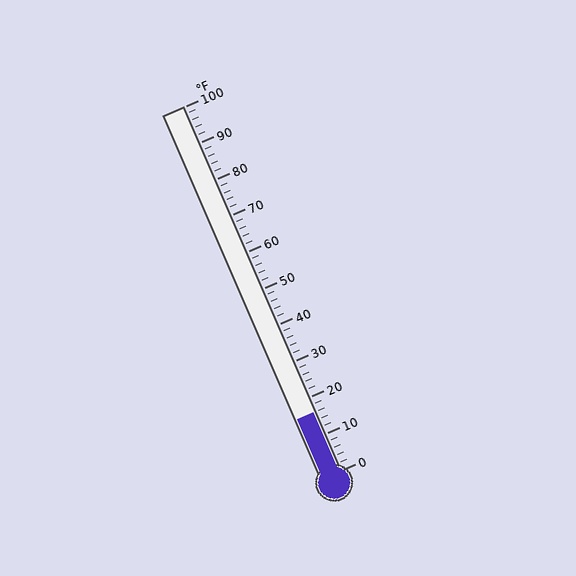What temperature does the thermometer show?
The thermometer shows approximately 16°F.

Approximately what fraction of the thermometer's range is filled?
The thermometer is filled to approximately 15% of its range.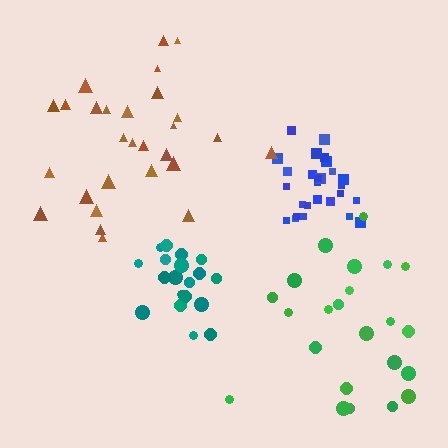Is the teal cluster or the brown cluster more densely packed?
Teal.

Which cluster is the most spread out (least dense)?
Green.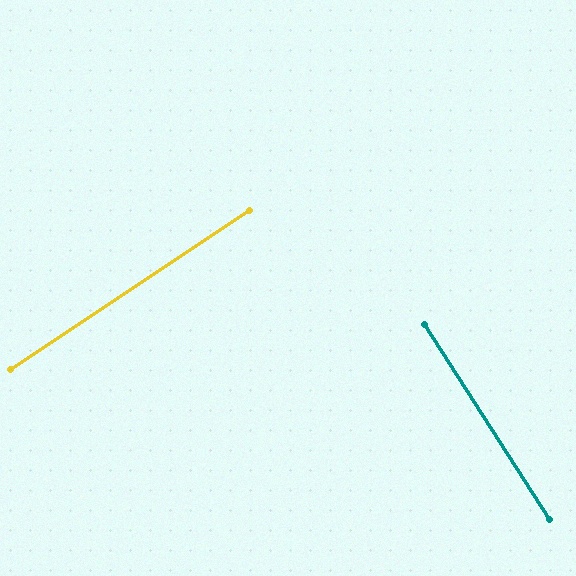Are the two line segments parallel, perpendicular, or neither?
Perpendicular — they meet at approximately 89°.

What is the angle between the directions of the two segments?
Approximately 89 degrees.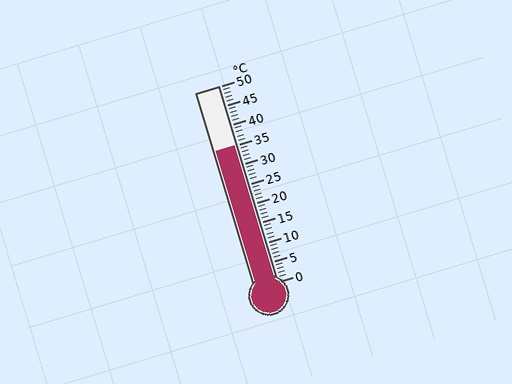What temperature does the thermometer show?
The thermometer shows approximately 35°C.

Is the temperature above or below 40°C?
The temperature is below 40°C.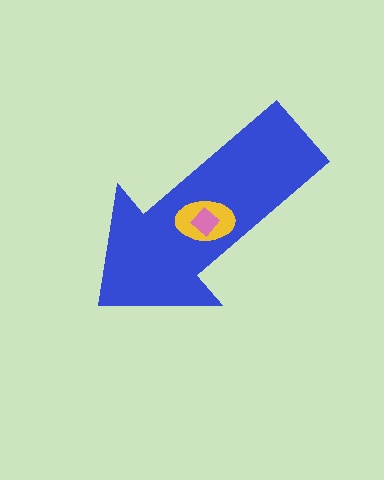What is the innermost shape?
The pink diamond.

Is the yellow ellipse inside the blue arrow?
Yes.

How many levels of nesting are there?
3.